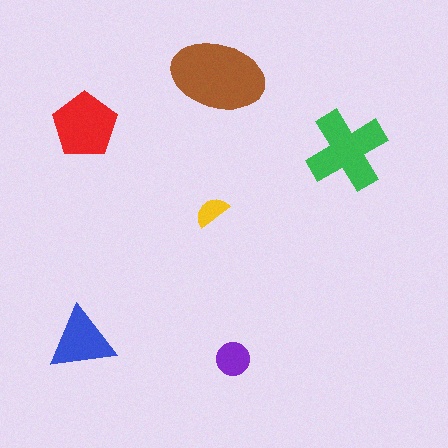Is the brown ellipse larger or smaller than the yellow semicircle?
Larger.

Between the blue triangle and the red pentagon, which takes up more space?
The red pentagon.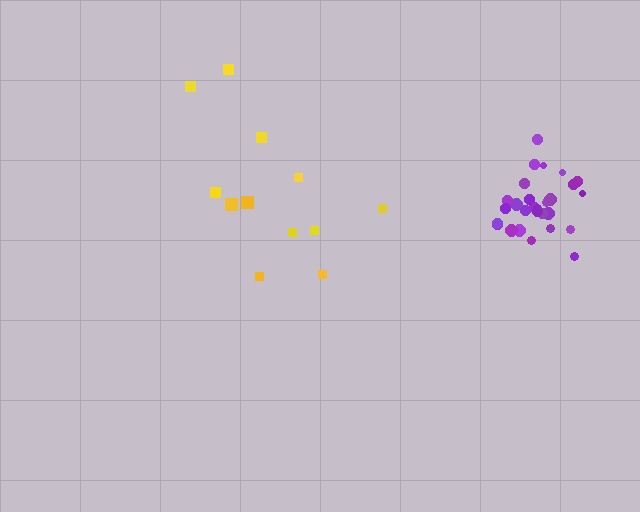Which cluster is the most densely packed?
Purple.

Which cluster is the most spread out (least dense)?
Yellow.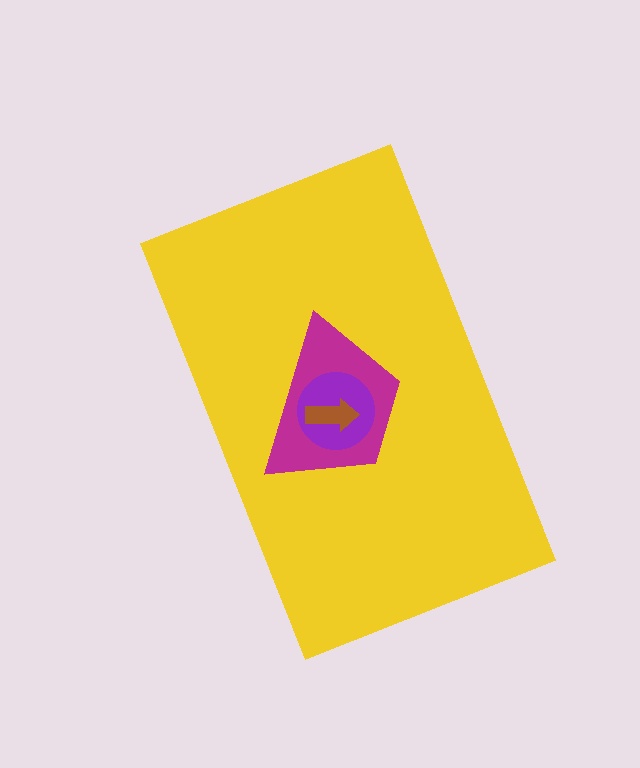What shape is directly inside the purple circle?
The brown arrow.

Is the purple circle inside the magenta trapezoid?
Yes.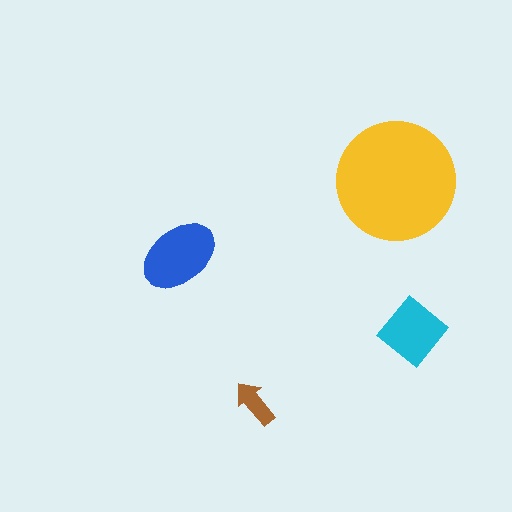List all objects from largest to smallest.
The yellow circle, the blue ellipse, the cyan diamond, the brown arrow.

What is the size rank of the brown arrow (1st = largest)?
4th.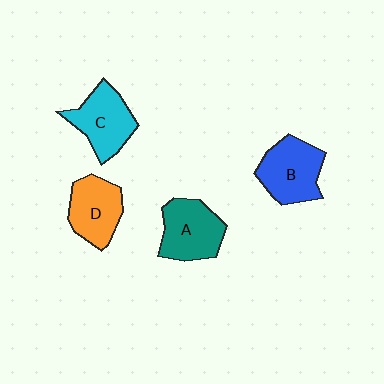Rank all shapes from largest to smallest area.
From largest to smallest: B (blue), A (teal), C (cyan), D (orange).